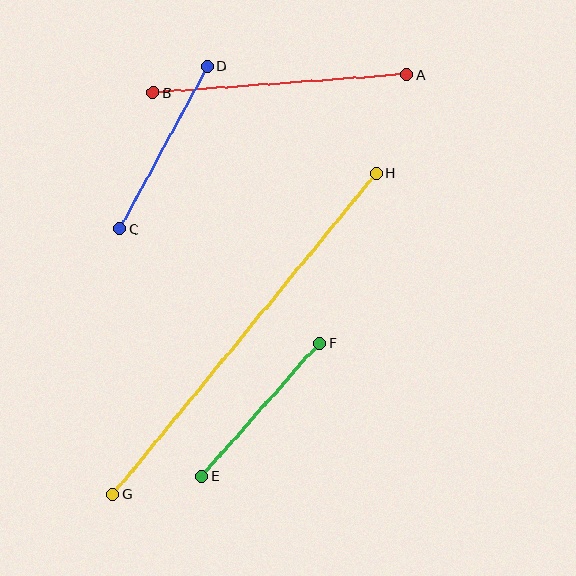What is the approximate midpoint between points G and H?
The midpoint is at approximately (244, 334) pixels.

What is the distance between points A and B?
The distance is approximately 254 pixels.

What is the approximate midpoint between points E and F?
The midpoint is at approximately (260, 410) pixels.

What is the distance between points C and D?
The distance is approximately 185 pixels.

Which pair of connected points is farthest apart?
Points G and H are farthest apart.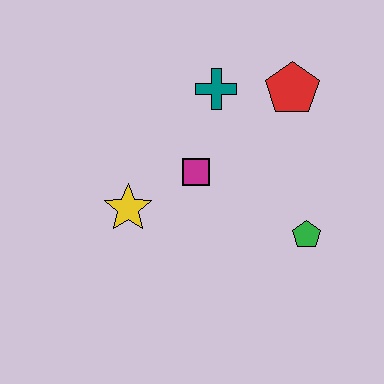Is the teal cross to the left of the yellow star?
No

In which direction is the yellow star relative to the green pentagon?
The yellow star is to the left of the green pentagon.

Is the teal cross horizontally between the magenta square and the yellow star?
No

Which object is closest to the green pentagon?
The magenta square is closest to the green pentagon.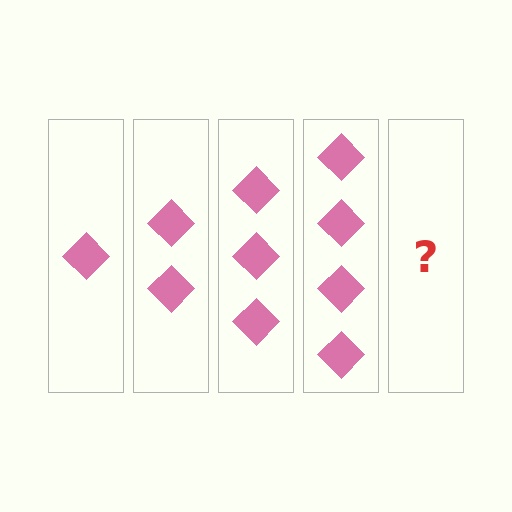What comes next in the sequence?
The next element should be 5 diamonds.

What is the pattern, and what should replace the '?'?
The pattern is that each step adds one more diamond. The '?' should be 5 diamonds.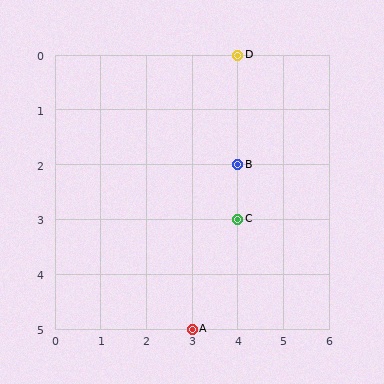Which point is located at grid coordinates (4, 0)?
Point D is at (4, 0).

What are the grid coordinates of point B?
Point B is at grid coordinates (4, 2).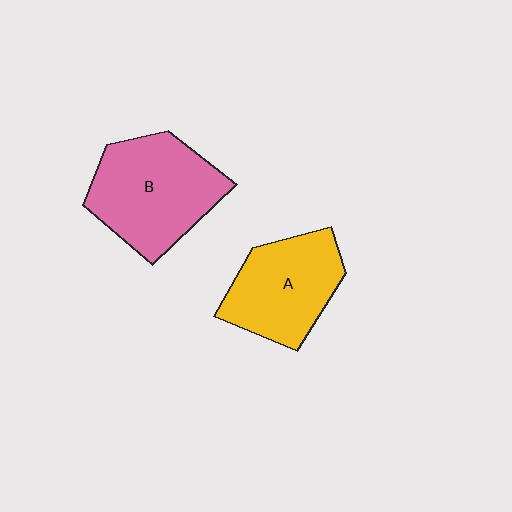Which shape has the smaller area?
Shape A (yellow).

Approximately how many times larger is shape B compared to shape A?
Approximately 1.2 times.